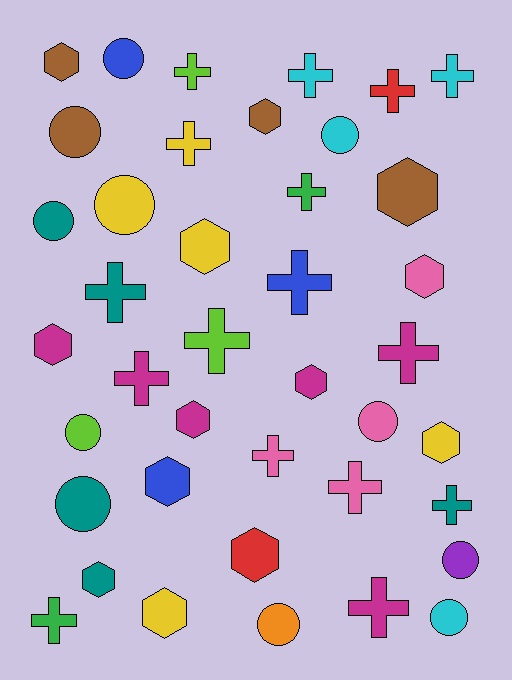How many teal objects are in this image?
There are 5 teal objects.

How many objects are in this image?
There are 40 objects.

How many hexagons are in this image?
There are 13 hexagons.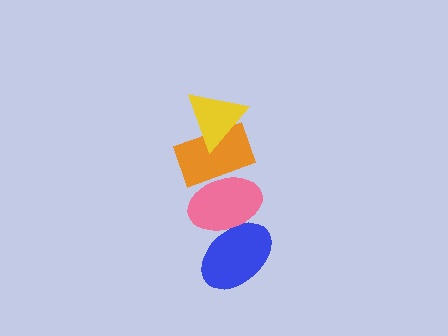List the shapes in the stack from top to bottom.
From top to bottom: the yellow triangle, the orange rectangle, the pink ellipse, the blue ellipse.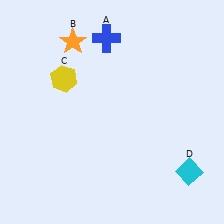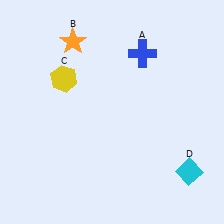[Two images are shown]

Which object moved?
The blue cross (A) moved right.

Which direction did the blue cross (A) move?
The blue cross (A) moved right.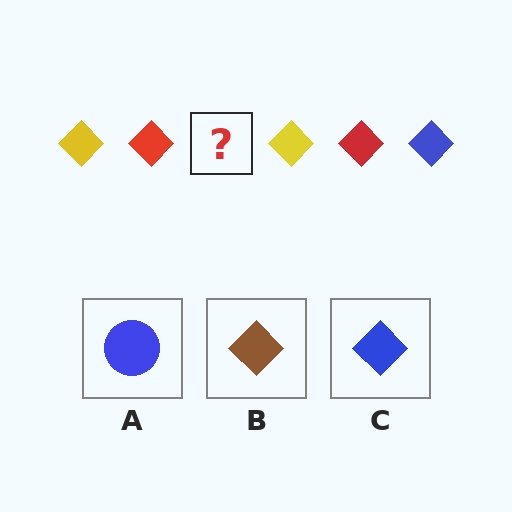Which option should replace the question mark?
Option C.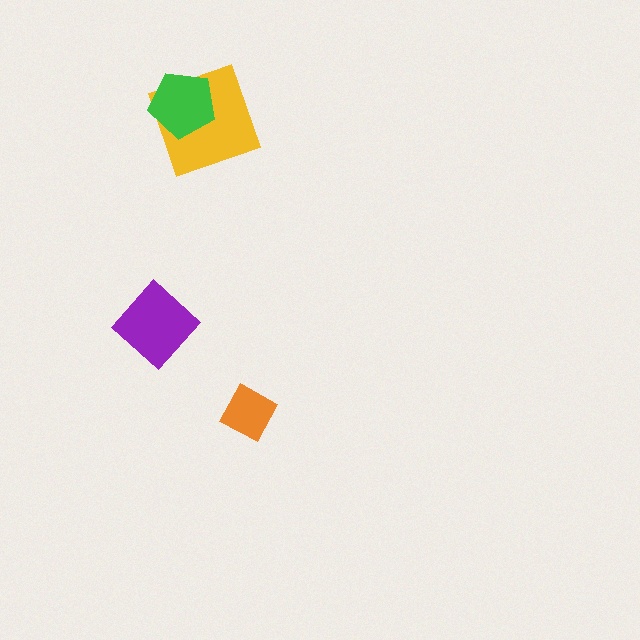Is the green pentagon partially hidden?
No, no other shape covers it.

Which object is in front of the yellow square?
The green pentagon is in front of the yellow square.